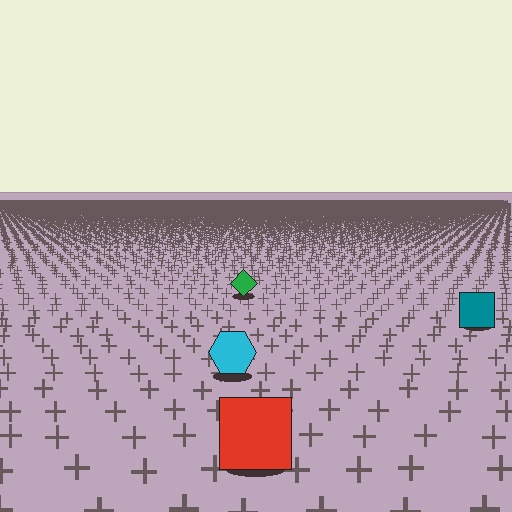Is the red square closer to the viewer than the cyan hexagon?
Yes. The red square is closer — you can tell from the texture gradient: the ground texture is coarser near it.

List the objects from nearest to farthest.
From nearest to farthest: the red square, the cyan hexagon, the teal square, the green diamond.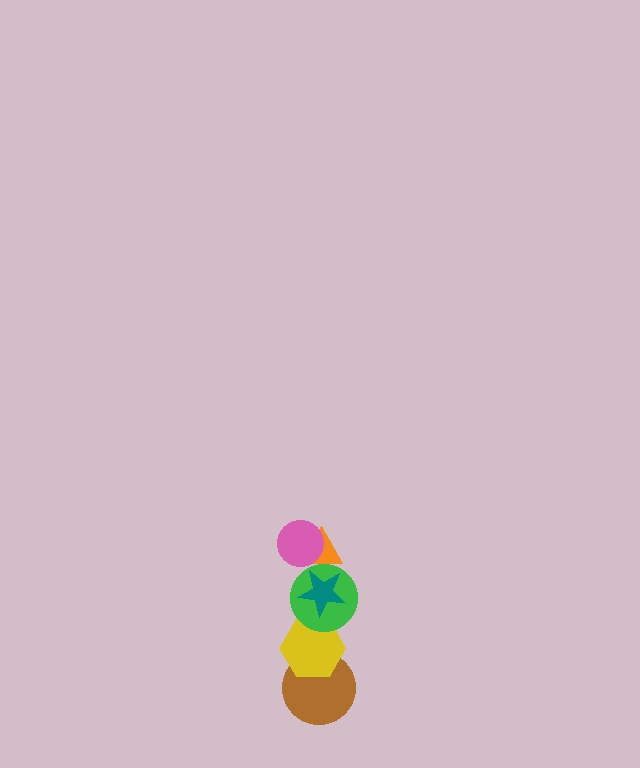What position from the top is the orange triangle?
The orange triangle is 2nd from the top.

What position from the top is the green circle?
The green circle is 4th from the top.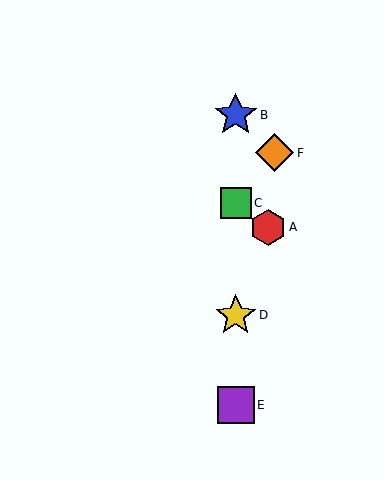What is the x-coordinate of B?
Object B is at x≈236.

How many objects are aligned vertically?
4 objects (B, C, D, E) are aligned vertically.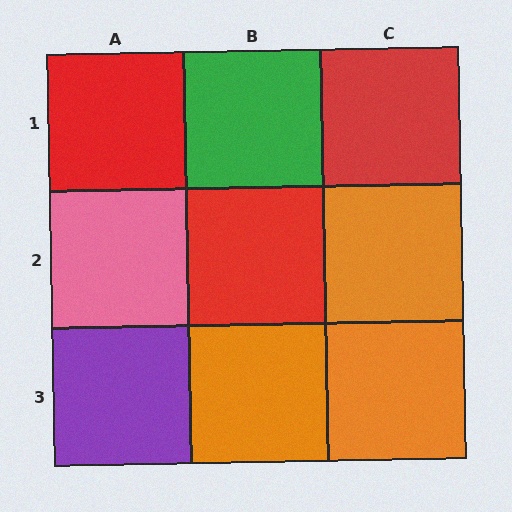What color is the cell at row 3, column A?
Purple.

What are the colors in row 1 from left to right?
Red, green, red.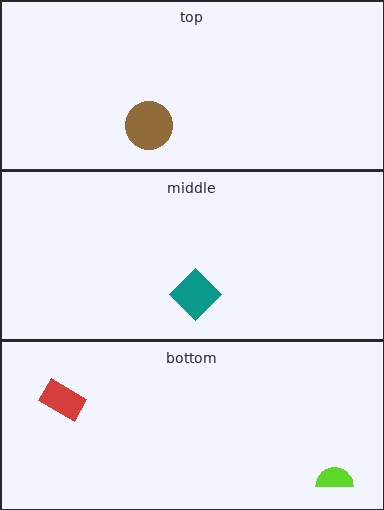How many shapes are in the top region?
1.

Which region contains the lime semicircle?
The bottom region.